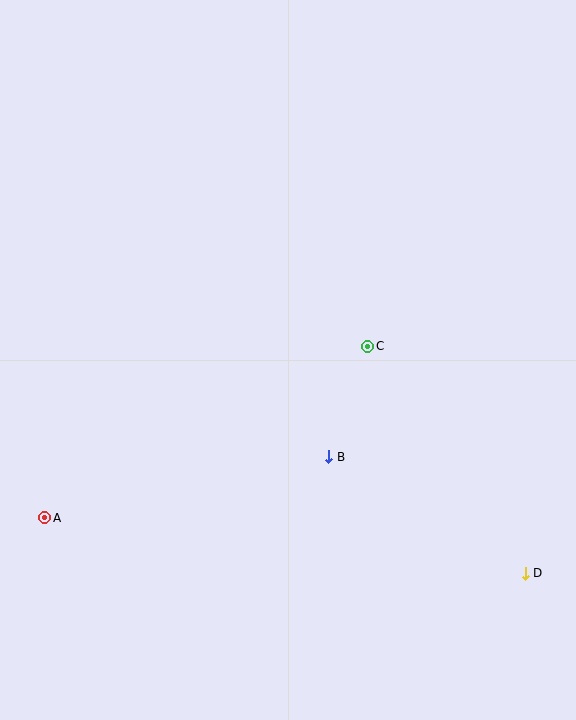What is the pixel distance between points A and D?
The distance between A and D is 484 pixels.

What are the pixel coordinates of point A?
Point A is at (45, 518).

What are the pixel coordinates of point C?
Point C is at (368, 346).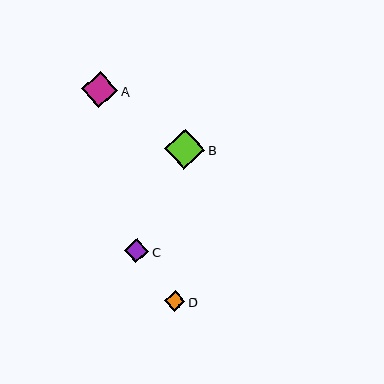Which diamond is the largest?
Diamond B is the largest with a size of approximately 41 pixels.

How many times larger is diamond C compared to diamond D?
Diamond C is approximately 1.2 times the size of diamond D.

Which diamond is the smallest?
Diamond D is the smallest with a size of approximately 21 pixels.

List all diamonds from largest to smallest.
From largest to smallest: B, A, C, D.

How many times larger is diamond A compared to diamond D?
Diamond A is approximately 1.8 times the size of diamond D.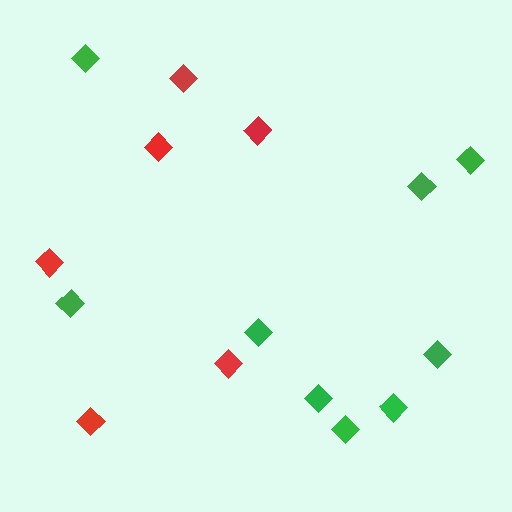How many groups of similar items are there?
There are 2 groups: one group of green diamonds (9) and one group of red diamonds (6).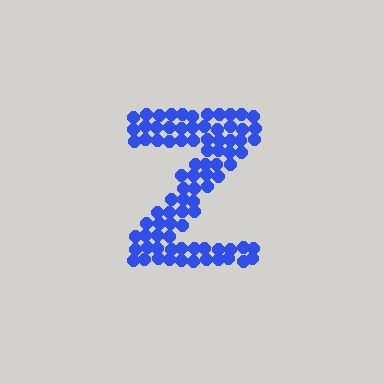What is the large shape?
The large shape is the letter Z.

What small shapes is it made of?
It is made of small circles.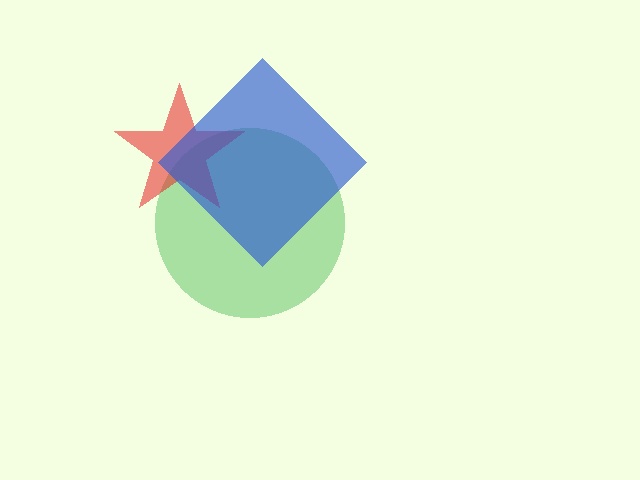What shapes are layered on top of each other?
The layered shapes are: a green circle, a red star, a blue diamond.